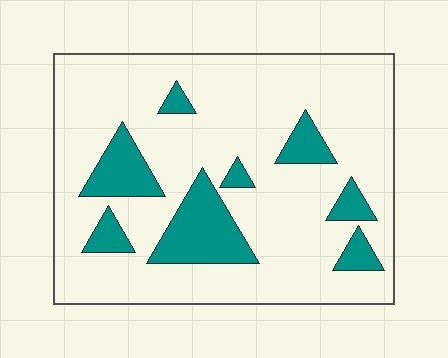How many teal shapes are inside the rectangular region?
8.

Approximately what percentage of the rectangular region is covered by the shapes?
Approximately 20%.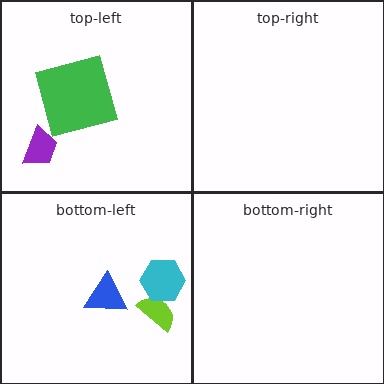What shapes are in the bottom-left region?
The lime semicircle, the cyan hexagon, the blue triangle.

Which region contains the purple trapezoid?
The top-left region.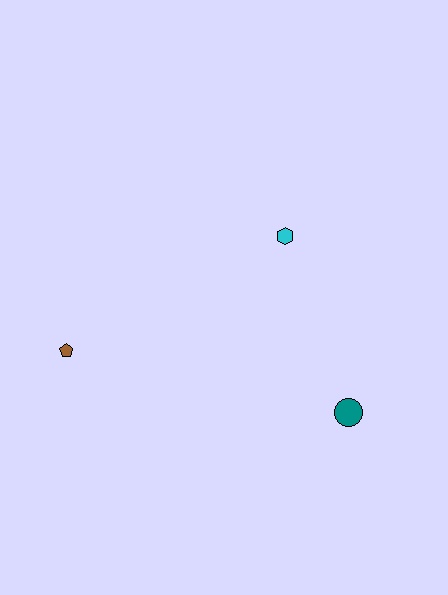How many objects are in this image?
There are 3 objects.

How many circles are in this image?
There is 1 circle.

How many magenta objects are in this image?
There are no magenta objects.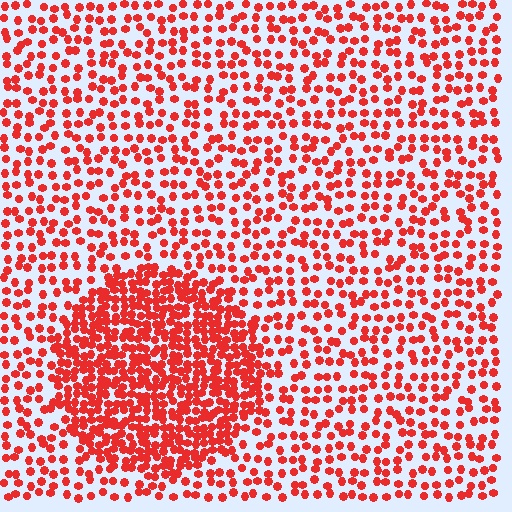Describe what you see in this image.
The image contains small red elements arranged at two different densities. A circle-shaped region is visible where the elements are more densely packed than the surrounding area.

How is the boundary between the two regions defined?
The boundary is defined by a change in element density (approximately 2.2x ratio). All elements are the same color, size, and shape.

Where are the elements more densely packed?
The elements are more densely packed inside the circle boundary.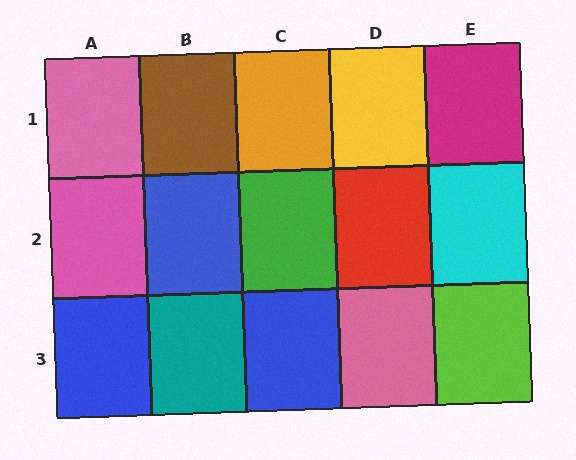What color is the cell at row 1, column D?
Yellow.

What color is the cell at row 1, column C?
Orange.